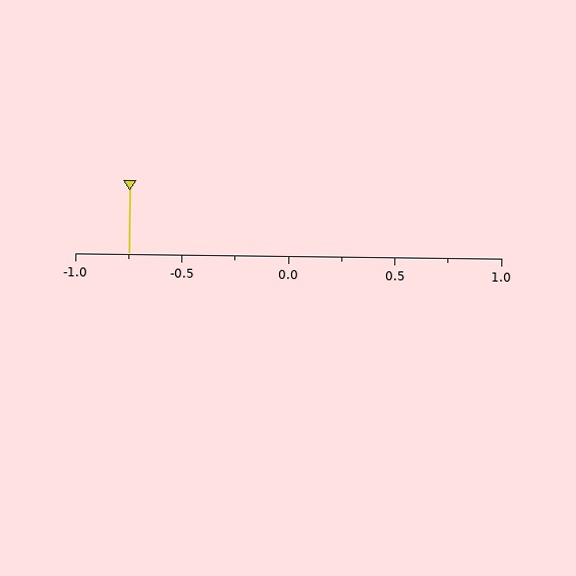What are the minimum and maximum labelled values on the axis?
The axis runs from -1.0 to 1.0.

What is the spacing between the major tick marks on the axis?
The major ticks are spaced 0.5 apart.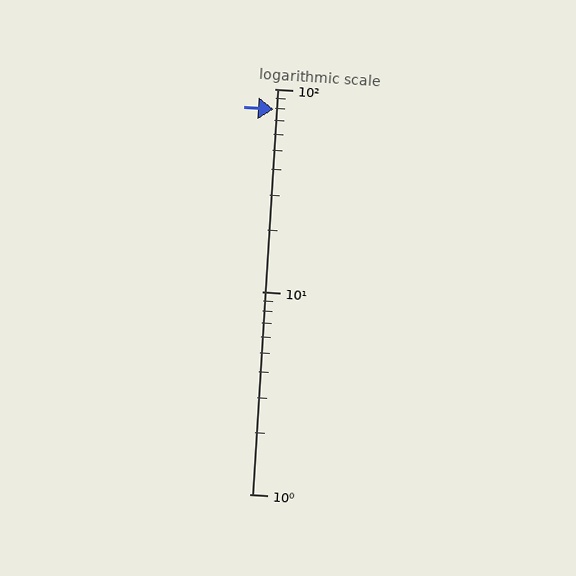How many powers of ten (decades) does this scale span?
The scale spans 2 decades, from 1 to 100.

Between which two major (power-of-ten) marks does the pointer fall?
The pointer is between 10 and 100.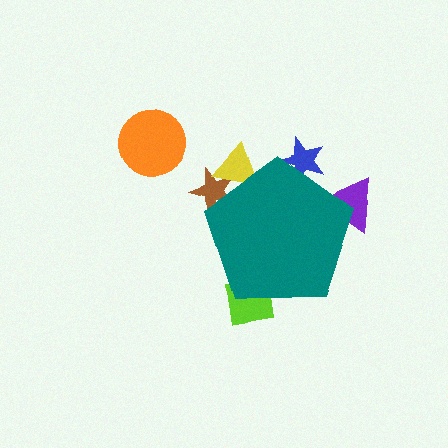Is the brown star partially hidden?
Yes, the brown star is partially hidden behind the teal pentagon.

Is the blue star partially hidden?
Yes, the blue star is partially hidden behind the teal pentagon.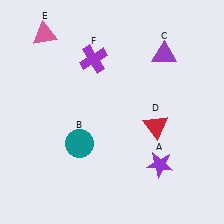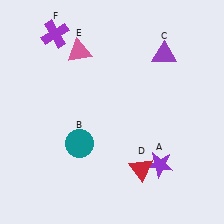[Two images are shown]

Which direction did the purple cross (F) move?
The purple cross (F) moved left.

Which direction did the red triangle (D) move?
The red triangle (D) moved down.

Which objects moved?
The objects that moved are: the red triangle (D), the pink triangle (E), the purple cross (F).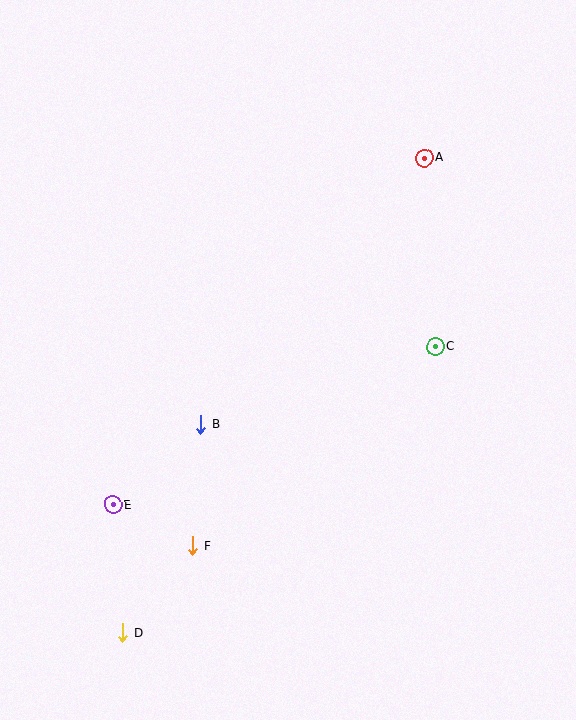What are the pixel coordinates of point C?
Point C is at (435, 346).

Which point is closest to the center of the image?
Point B at (200, 424) is closest to the center.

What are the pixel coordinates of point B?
Point B is at (200, 424).